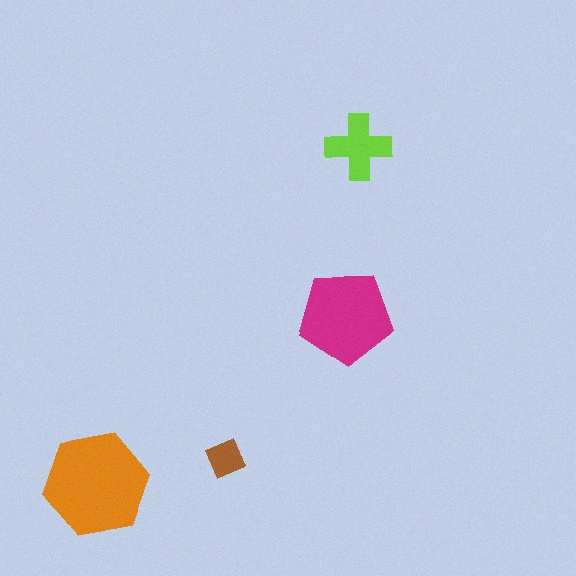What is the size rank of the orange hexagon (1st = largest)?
1st.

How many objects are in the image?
There are 4 objects in the image.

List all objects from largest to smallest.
The orange hexagon, the magenta pentagon, the lime cross, the brown square.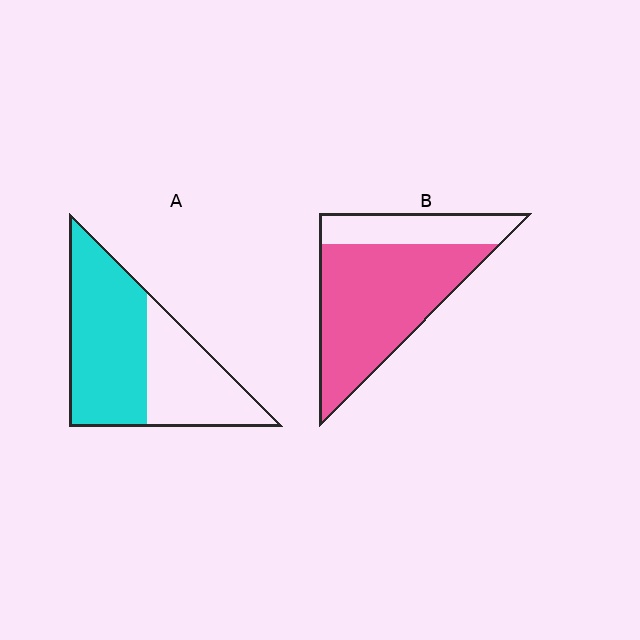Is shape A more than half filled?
Yes.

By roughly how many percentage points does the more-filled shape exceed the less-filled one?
By roughly 15 percentage points (B over A).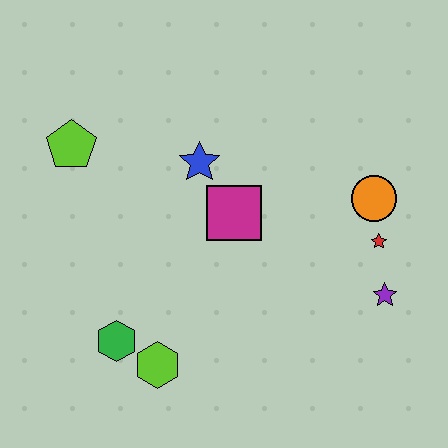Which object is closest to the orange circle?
The red star is closest to the orange circle.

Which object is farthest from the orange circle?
The lime pentagon is farthest from the orange circle.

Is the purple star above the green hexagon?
Yes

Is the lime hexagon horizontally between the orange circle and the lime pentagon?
Yes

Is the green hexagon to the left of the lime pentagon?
No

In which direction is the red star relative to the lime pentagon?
The red star is to the right of the lime pentagon.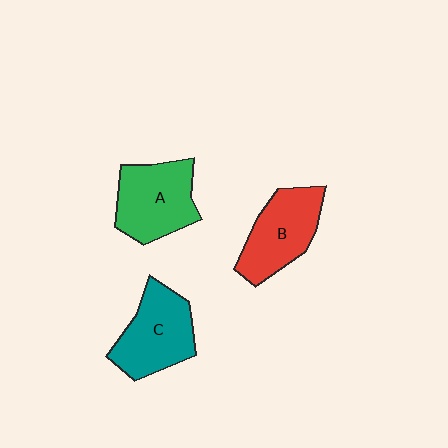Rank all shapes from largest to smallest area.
From largest to smallest: A (green), C (teal), B (red).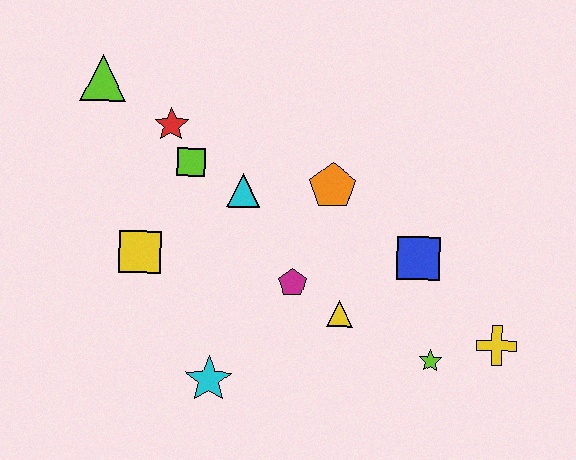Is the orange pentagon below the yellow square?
No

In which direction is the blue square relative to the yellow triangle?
The blue square is to the right of the yellow triangle.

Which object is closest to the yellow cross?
The lime star is closest to the yellow cross.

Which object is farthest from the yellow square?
The yellow cross is farthest from the yellow square.